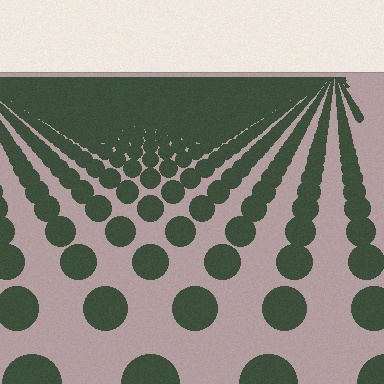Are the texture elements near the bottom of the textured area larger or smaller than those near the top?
Larger. Near the bottom, elements are closer to the viewer and appear at a bigger on-screen size.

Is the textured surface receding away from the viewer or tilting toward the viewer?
The surface is receding away from the viewer. Texture elements get smaller and denser toward the top.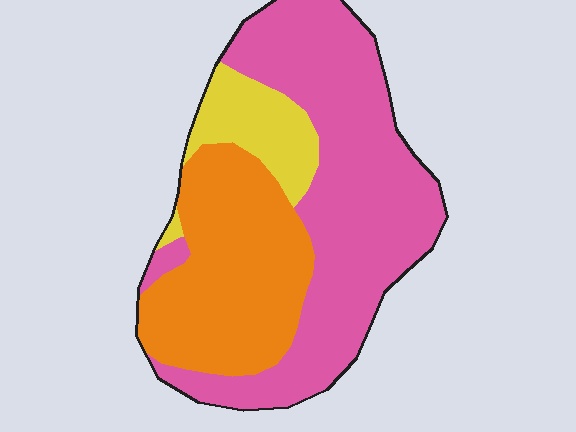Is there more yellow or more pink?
Pink.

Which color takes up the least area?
Yellow, at roughly 10%.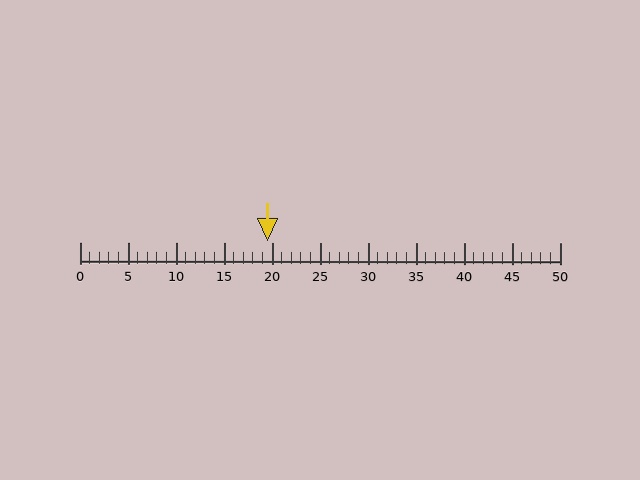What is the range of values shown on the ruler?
The ruler shows values from 0 to 50.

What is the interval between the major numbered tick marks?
The major tick marks are spaced 5 units apart.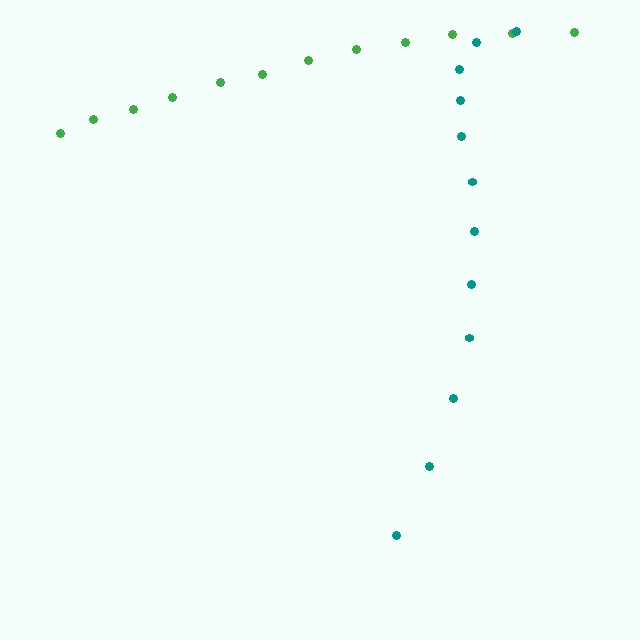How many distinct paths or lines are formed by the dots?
There are 2 distinct paths.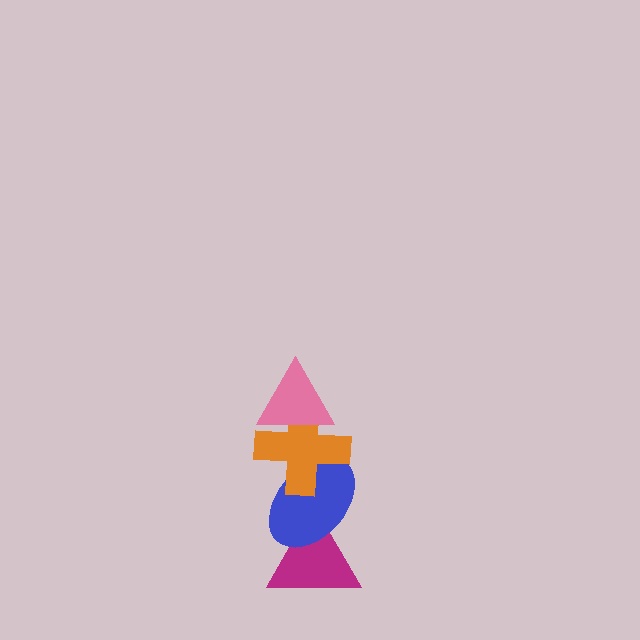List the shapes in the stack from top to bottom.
From top to bottom: the pink triangle, the orange cross, the blue ellipse, the magenta triangle.